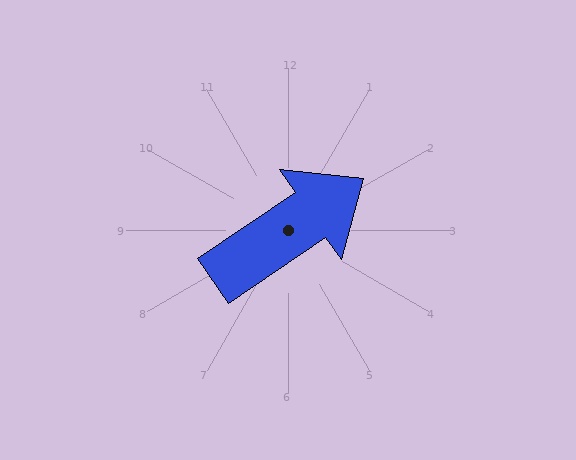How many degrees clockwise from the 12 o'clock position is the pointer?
Approximately 56 degrees.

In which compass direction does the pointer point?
Northeast.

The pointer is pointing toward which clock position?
Roughly 2 o'clock.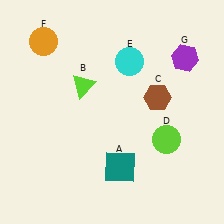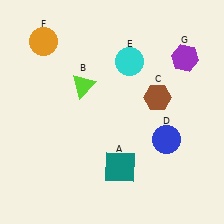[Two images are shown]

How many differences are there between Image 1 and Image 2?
There is 1 difference between the two images.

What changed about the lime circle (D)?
In Image 1, D is lime. In Image 2, it changed to blue.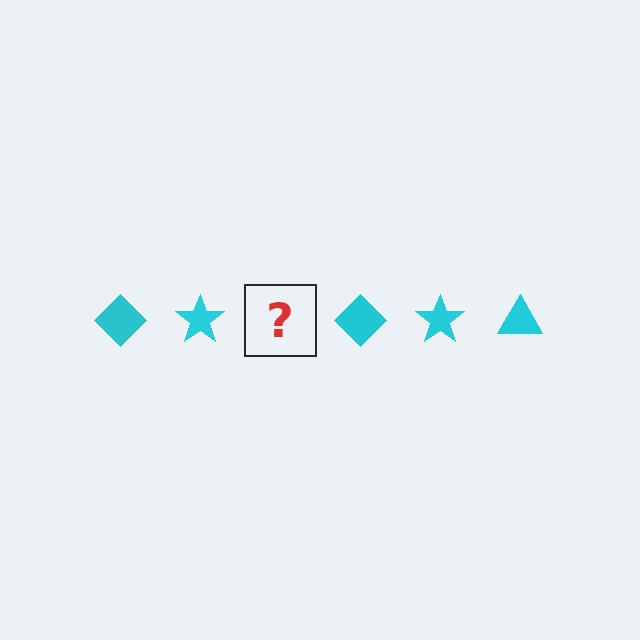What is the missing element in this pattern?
The missing element is a cyan triangle.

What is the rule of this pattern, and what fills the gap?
The rule is that the pattern cycles through diamond, star, triangle shapes in cyan. The gap should be filled with a cyan triangle.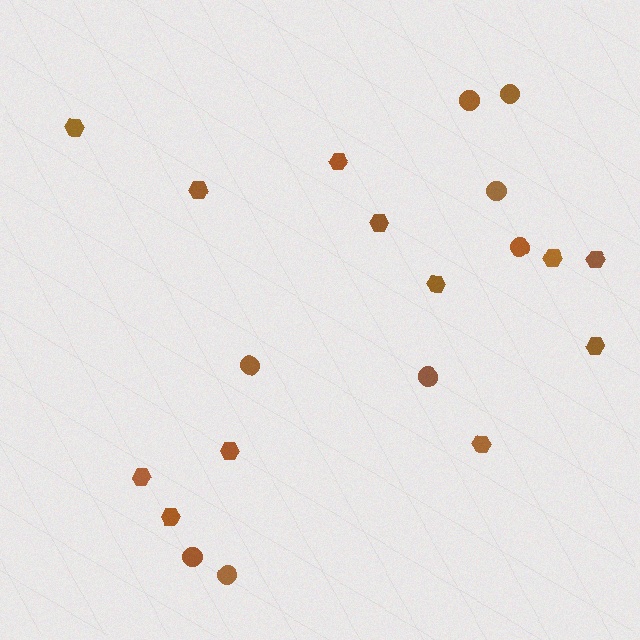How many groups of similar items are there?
There are 2 groups: one group of hexagons (12) and one group of circles (8).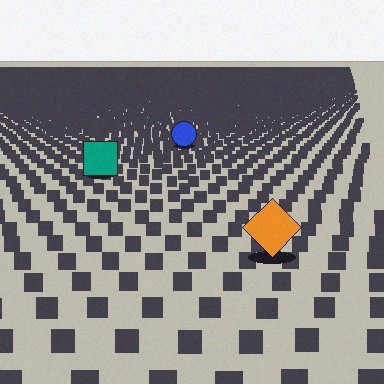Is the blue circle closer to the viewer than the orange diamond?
No. The orange diamond is closer — you can tell from the texture gradient: the ground texture is coarser near it.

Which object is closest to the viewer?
The orange diamond is closest. The texture marks near it are larger and more spread out.